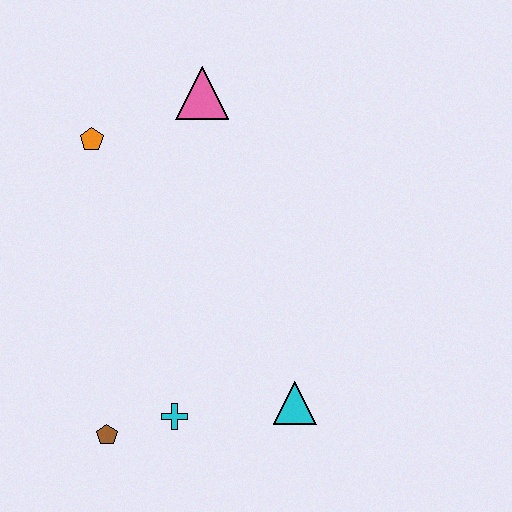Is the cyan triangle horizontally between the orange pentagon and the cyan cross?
No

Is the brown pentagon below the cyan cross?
Yes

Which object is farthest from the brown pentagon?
The pink triangle is farthest from the brown pentagon.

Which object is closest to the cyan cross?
The brown pentagon is closest to the cyan cross.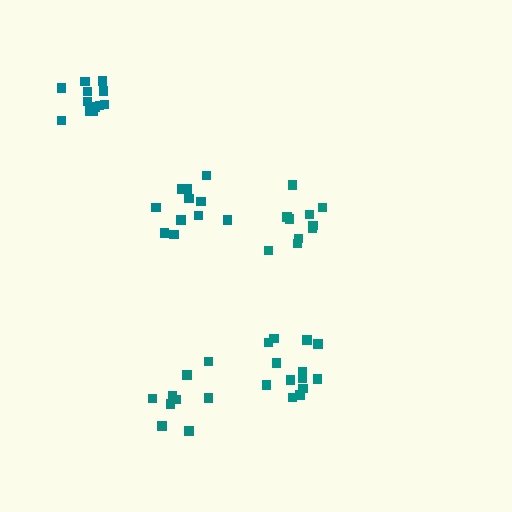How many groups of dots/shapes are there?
There are 5 groups.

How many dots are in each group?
Group 1: 10 dots, Group 2: 9 dots, Group 3: 13 dots, Group 4: 11 dots, Group 5: 12 dots (55 total).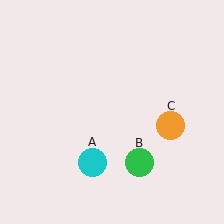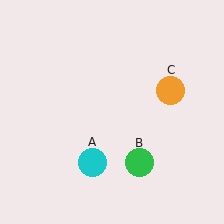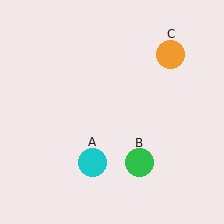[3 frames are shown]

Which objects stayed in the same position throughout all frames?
Cyan circle (object A) and green circle (object B) remained stationary.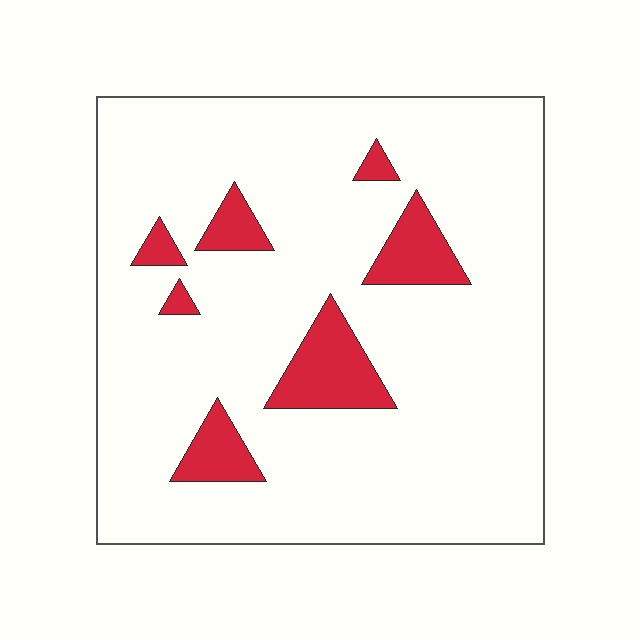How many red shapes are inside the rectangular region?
7.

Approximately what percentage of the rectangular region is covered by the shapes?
Approximately 10%.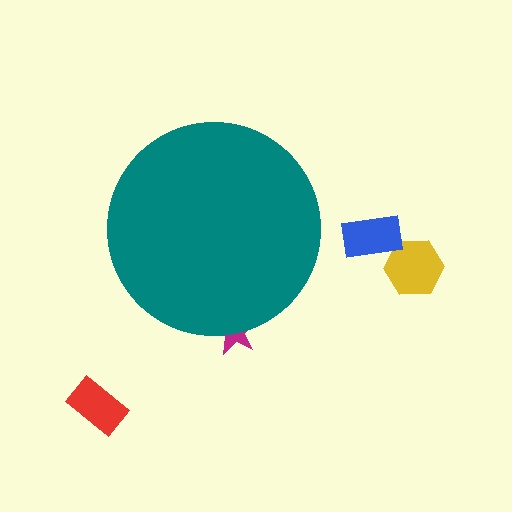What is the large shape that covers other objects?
A teal circle.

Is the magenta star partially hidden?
Yes, the magenta star is partially hidden behind the teal circle.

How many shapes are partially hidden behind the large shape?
1 shape is partially hidden.